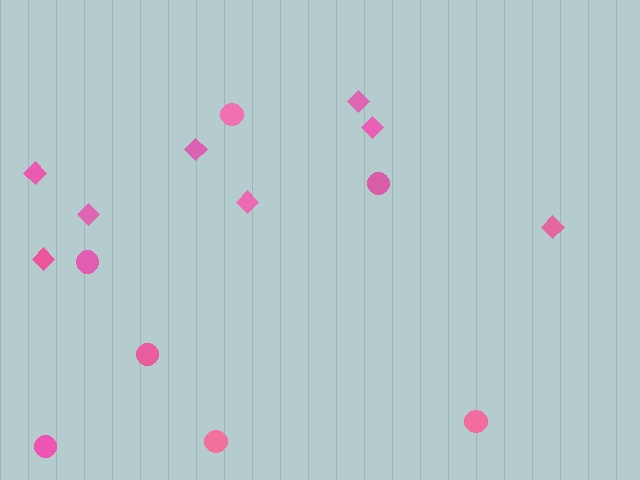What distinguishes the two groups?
There are 2 groups: one group of diamonds (8) and one group of circles (7).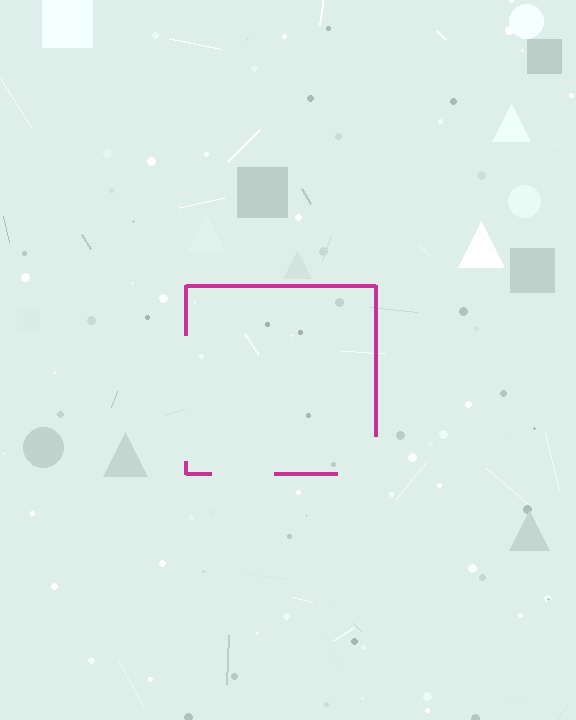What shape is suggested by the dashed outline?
The dashed outline suggests a square.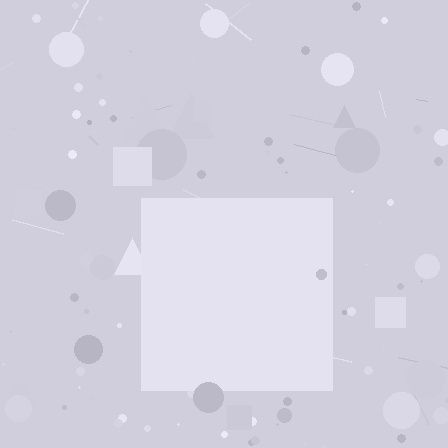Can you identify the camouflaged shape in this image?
The camouflaged shape is a square.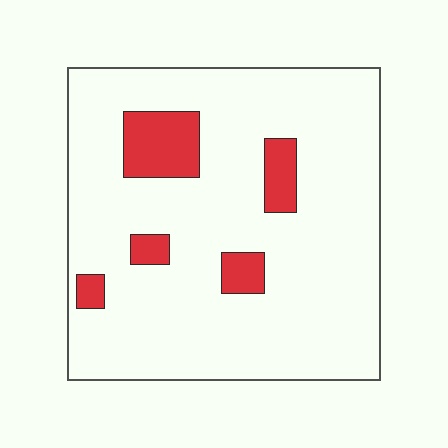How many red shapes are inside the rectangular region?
5.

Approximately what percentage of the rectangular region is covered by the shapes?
Approximately 10%.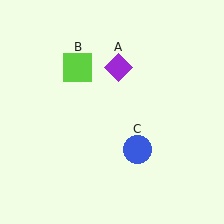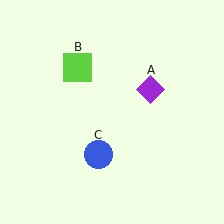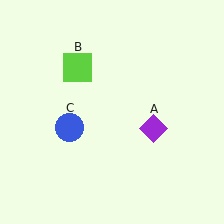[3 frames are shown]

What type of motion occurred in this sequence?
The purple diamond (object A), blue circle (object C) rotated clockwise around the center of the scene.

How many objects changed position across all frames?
2 objects changed position: purple diamond (object A), blue circle (object C).